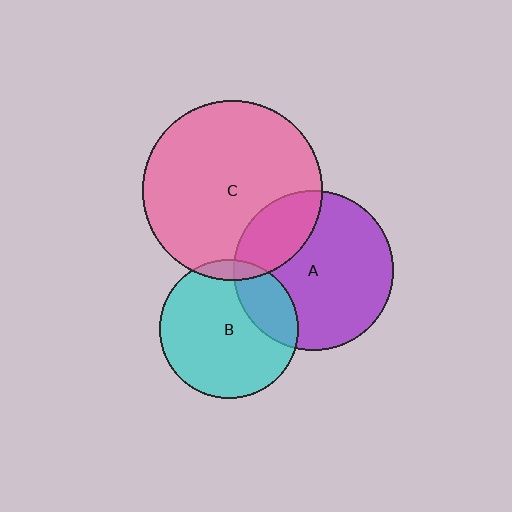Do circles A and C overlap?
Yes.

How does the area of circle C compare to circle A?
Approximately 1.3 times.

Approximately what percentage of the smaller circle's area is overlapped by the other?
Approximately 25%.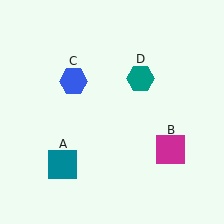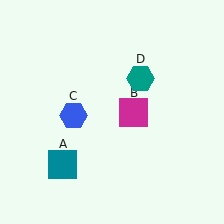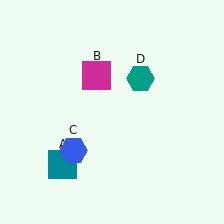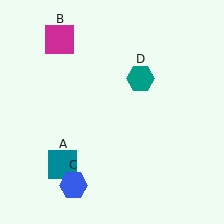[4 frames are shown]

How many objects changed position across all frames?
2 objects changed position: magenta square (object B), blue hexagon (object C).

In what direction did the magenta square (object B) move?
The magenta square (object B) moved up and to the left.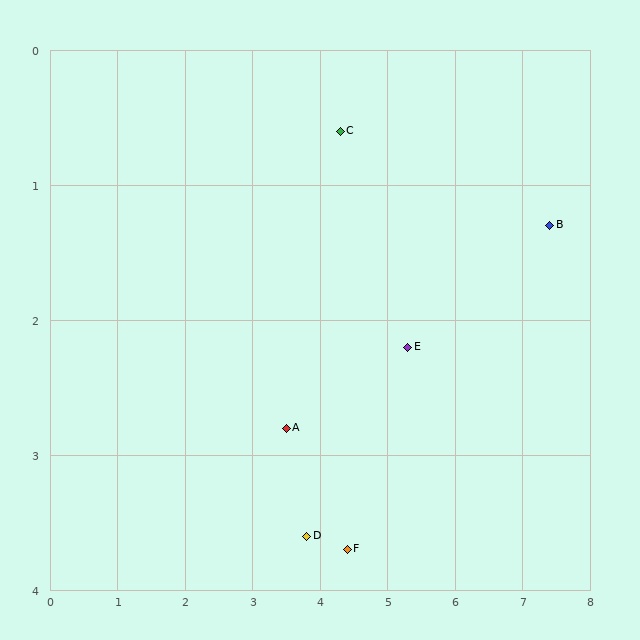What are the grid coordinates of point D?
Point D is at approximately (3.8, 3.6).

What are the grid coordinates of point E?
Point E is at approximately (5.3, 2.2).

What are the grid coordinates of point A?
Point A is at approximately (3.5, 2.8).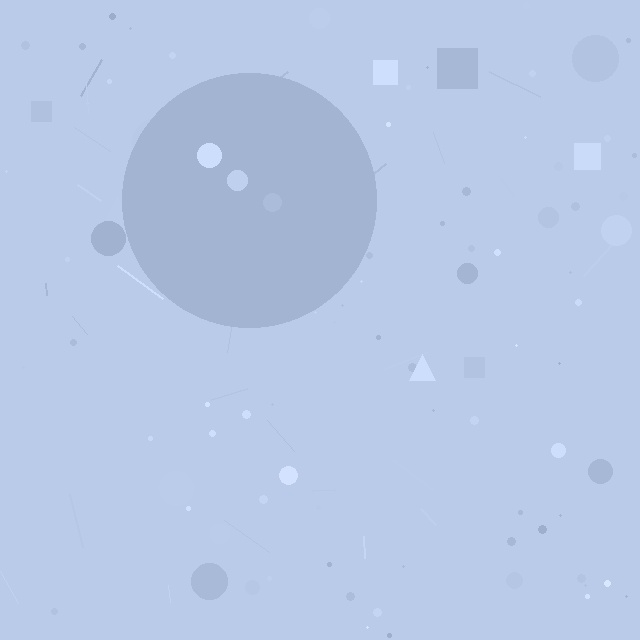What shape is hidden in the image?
A circle is hidden in the image.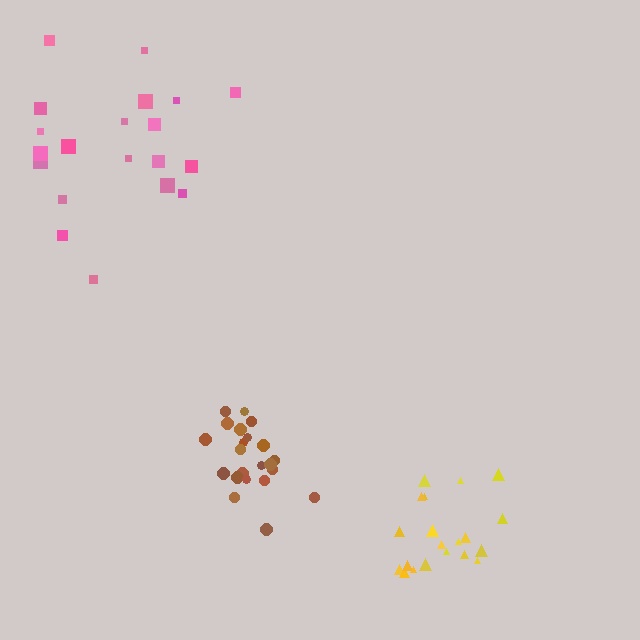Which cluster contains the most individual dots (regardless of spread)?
Brown (22).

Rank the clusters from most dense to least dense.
brown, yellow, pink.